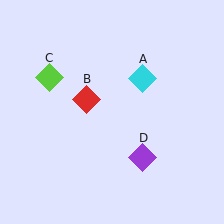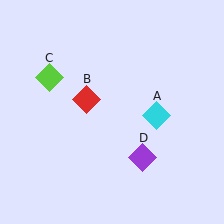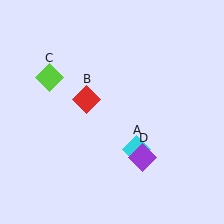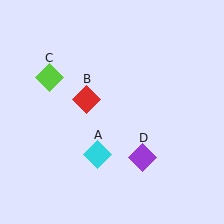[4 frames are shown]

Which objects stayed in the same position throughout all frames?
Red diamond (object B) and lime diamond (object C) and purple diamond (object D) remained stationary.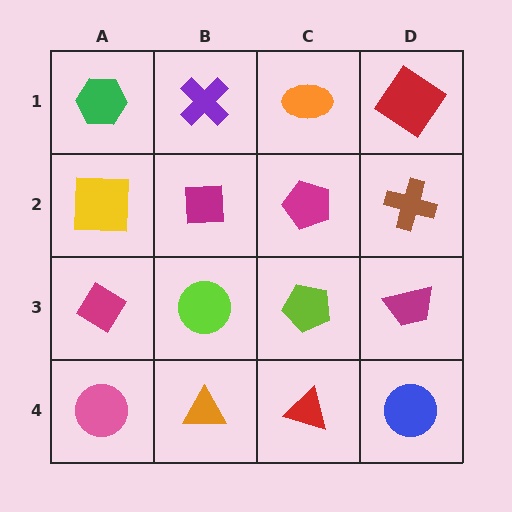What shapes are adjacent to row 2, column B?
A purple cross (row 1, column B), a lime circle (row 3, column B), a yellow square (row 2, column A), a magenta pentagon (row 2, column C).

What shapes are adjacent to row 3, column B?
A magenta square (row 2, column B), an orange triangle (row 4, column B), a magenta diamond (row 3, column A), a lime pentagon (row 3, column C).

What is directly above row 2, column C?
An orange ellipse.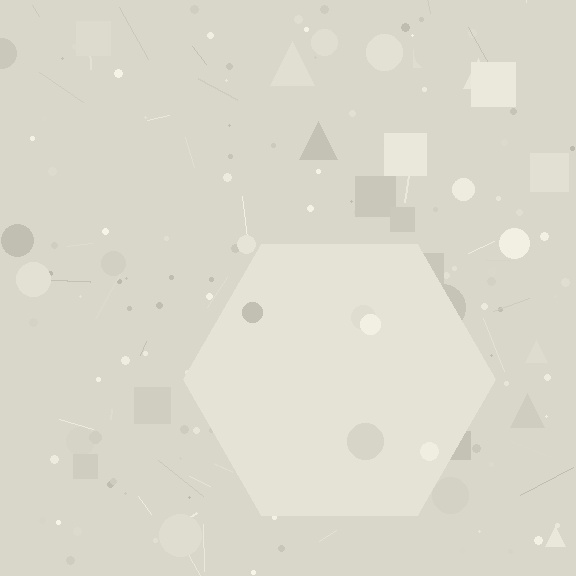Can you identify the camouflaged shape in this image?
The camouflaged shape is a hexagon.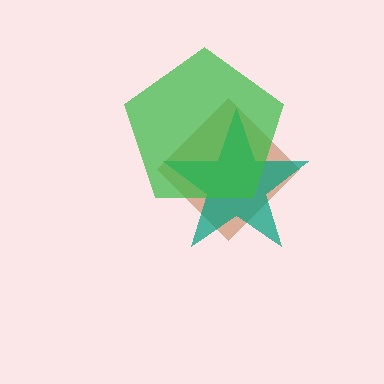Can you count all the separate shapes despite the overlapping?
Yes, there are 3 separate shapes.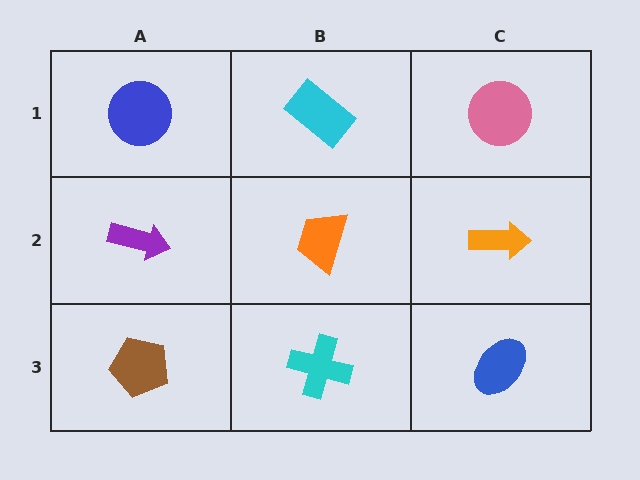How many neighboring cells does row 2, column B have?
4.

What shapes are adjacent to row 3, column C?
An orange arrow (row 2, column C), a cyan cross (row 3, column B).